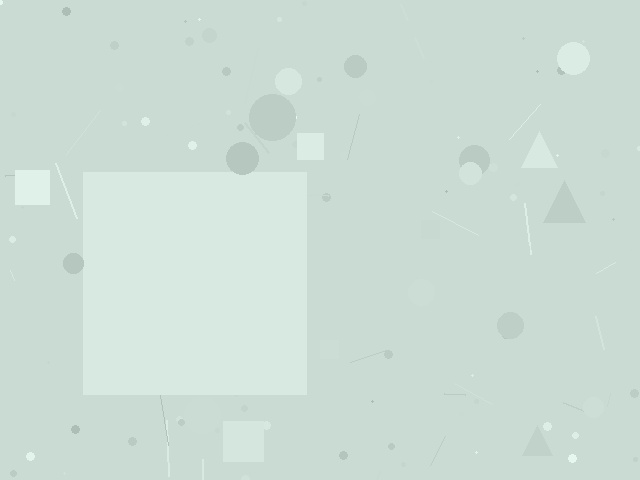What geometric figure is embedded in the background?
A square is embedded in the background.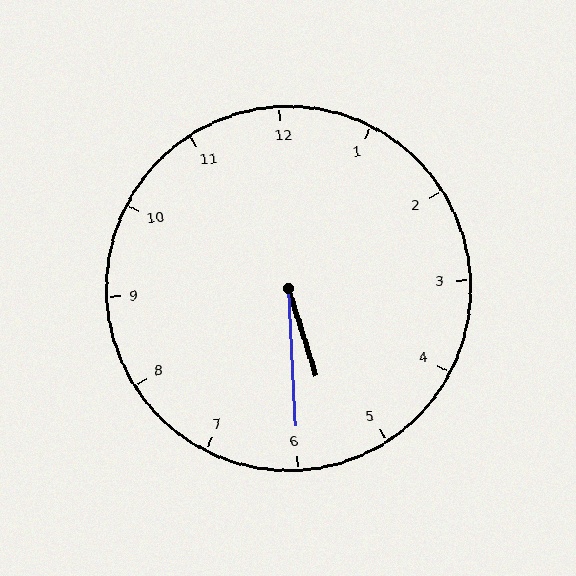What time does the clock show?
5:30.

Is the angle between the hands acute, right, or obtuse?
It is acute.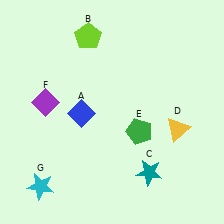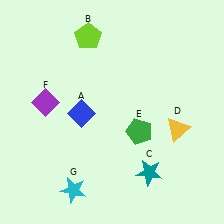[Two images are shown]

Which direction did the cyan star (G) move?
The cyan star (G) moved right.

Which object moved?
The cyan star (G) moved right.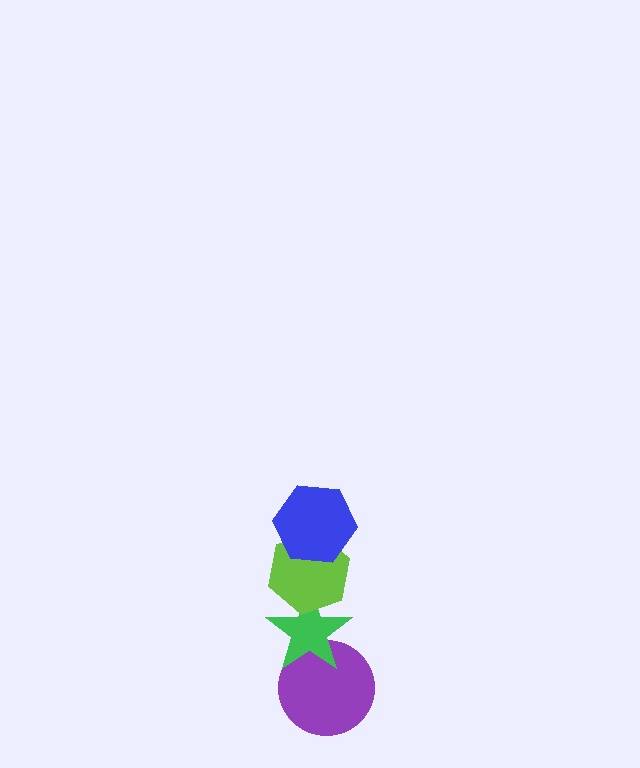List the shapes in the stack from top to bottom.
From top to bottom: the blue hexagon, the lime hexagon, the green star, the purple circle.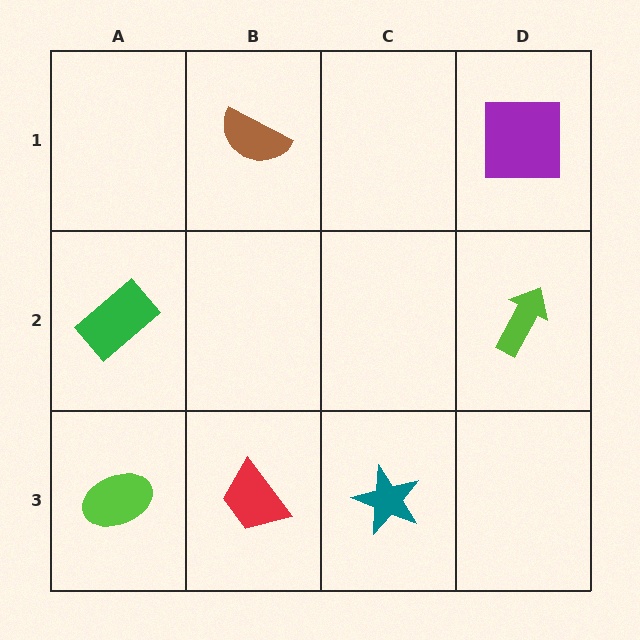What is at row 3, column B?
A red trapezoid.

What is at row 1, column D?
A purple square.